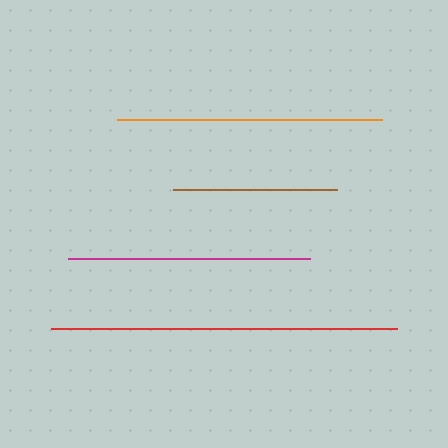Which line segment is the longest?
The red line is the longest at approximately 345 pixels.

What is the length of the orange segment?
The orange segment is approximately 265 pixels long.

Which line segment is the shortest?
The brown line is the shortest at approximately 164 pixels.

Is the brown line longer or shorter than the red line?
The red line is longer than the brown line.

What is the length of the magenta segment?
The magenta segment is approximately 242 pixels long.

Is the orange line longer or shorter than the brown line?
The orange line is longer than the brown line.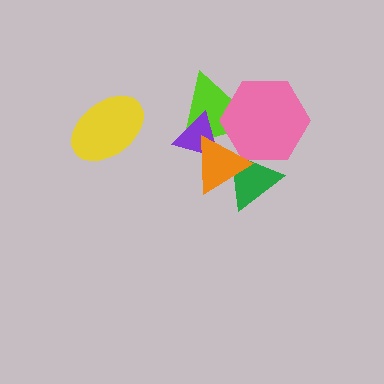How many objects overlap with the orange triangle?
4 objects overlap with the orange triangle.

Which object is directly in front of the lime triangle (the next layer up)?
The purple triangle is directly in front of the lime triangle.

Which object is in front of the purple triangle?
The orange triangle is in front of the purple triangle.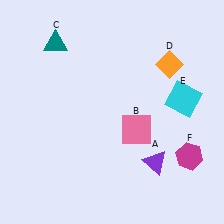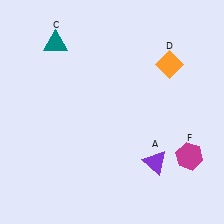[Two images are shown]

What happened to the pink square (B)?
The pink square (B) was removed in Image 2. It was in the bottom-right area of Image 1.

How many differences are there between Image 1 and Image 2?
There are 2 differences between the two images.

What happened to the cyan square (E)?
The cyan square (E) was removed in Image 2. It was in the top-right area of Image 1.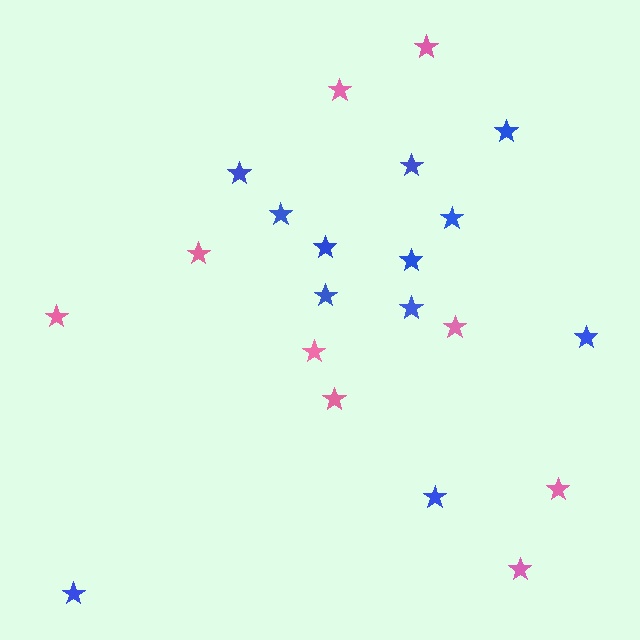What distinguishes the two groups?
There are 2 groups: one group of pink stars (9) and one group of blue stars (12).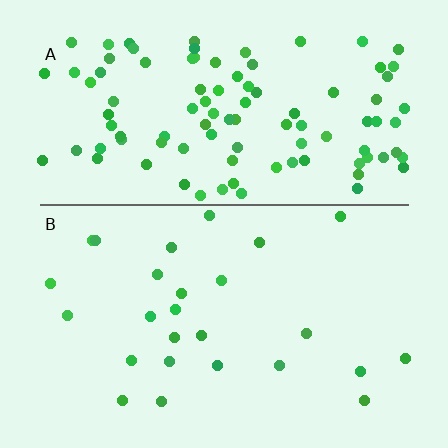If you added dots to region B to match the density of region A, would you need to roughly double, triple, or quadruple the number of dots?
Approximately quadruple.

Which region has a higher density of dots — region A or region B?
A (the top).